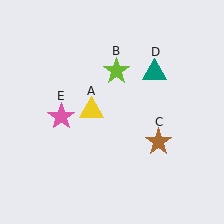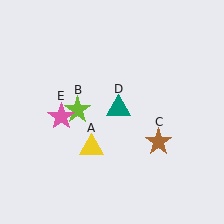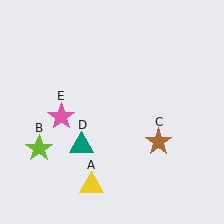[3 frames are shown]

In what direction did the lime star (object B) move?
The lime star (object B) moved down and to the left.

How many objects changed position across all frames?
3 objects changed position: yellow triangle (object A), lime star (object B), teal triangle (object D).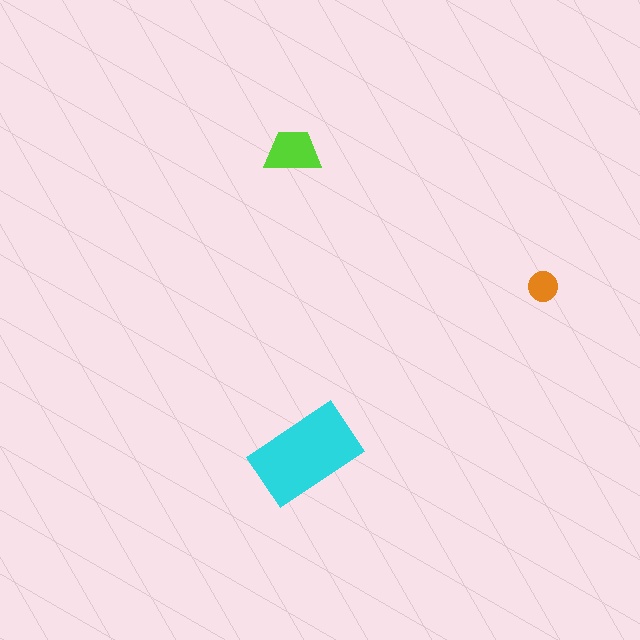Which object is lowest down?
The cyan rectangle is bottommost.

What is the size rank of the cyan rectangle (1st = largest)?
1st.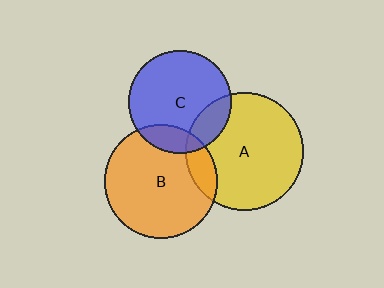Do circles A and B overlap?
Yes.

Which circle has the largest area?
Circle A (yellow).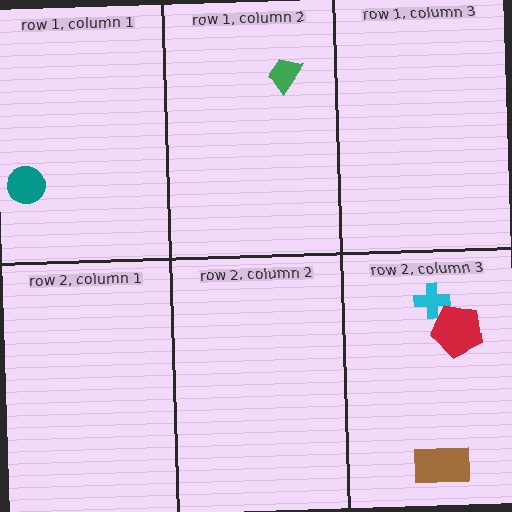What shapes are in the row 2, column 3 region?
The cyan cross, the brown rectangle, the red pentagon.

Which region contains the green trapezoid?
The row 1, column 2 region.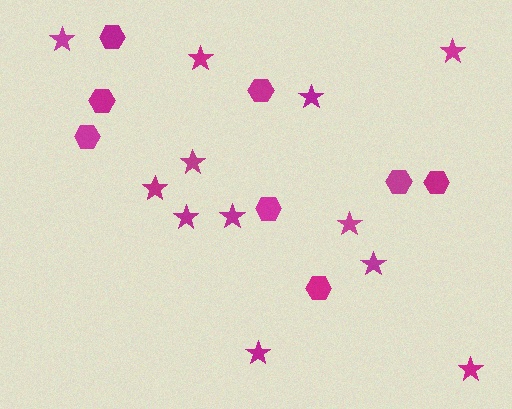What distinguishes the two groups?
There are 2 groups: one group of stars (12) and one group of hexagons (8).